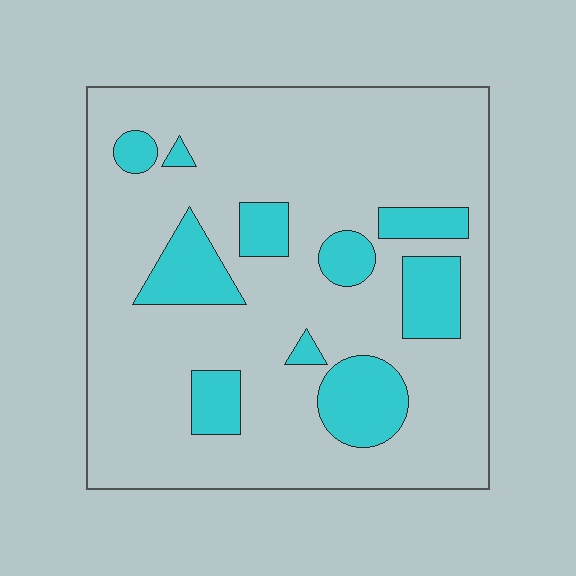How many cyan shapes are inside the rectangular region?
10.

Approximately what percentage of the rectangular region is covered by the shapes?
Approximately 20%.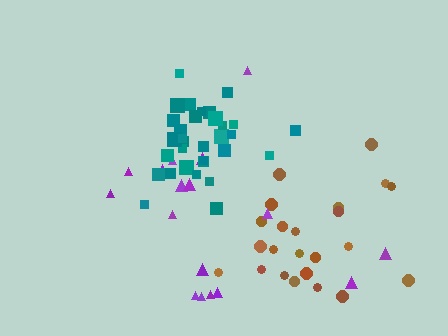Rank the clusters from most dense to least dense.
teal, brown, purple.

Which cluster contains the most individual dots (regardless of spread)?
Teal (32).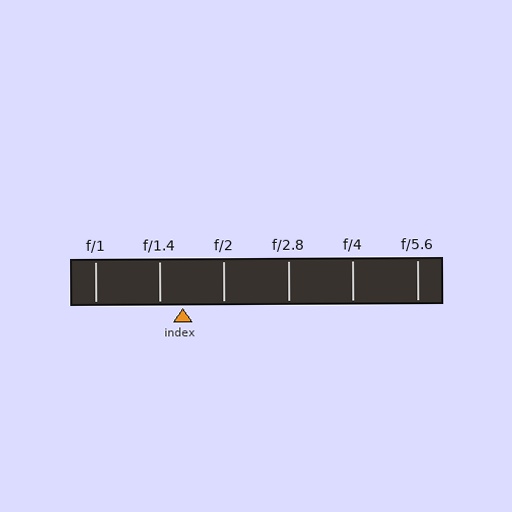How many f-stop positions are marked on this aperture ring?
There are 6 f-stop positions marked.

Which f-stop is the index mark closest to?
The index mark is closest to f/1.4.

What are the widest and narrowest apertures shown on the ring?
The widest aperture shown is f/1 and the narrowest is f/5.6.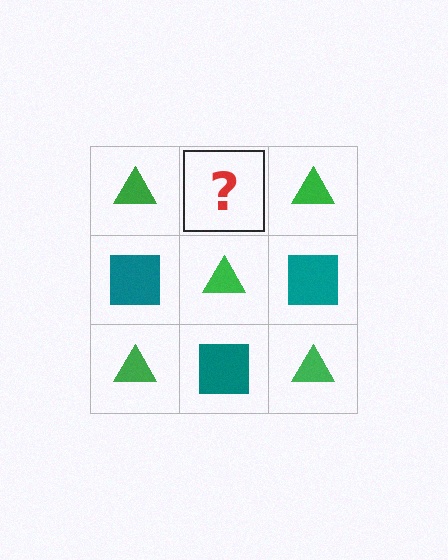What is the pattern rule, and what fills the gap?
The rule is that it alternates green triangle and teal square in a checkerboard pattern. The gap should be filled with a teal square.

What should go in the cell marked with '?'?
The missing cell should contain a teal square.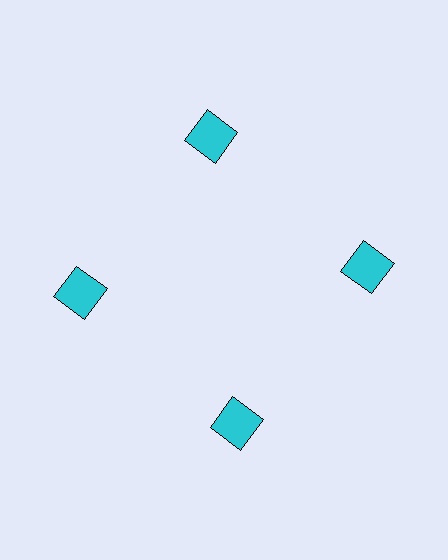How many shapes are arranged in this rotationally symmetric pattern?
There are 4 shapes, arranged in 4 groups of 1.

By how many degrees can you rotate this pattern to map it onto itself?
The pattern maps onto itself every 90 degrees of rotation.